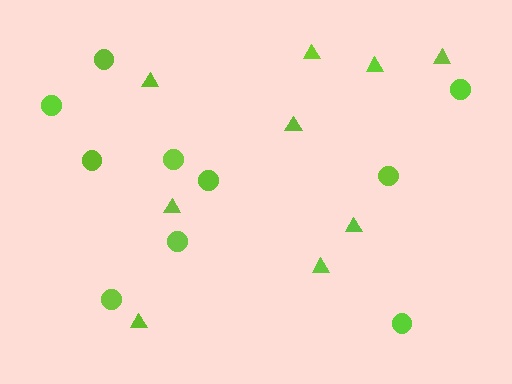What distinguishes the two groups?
There are 2 groups: one group of triangles (9) and one group of circles (10).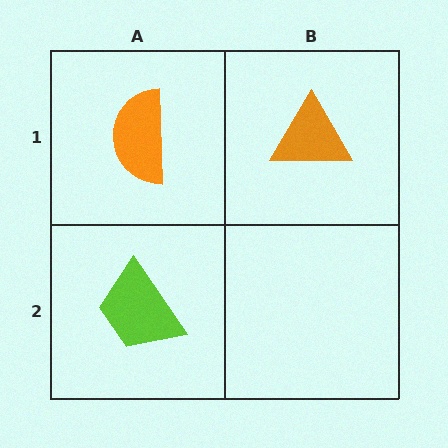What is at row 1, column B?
An orange triangle.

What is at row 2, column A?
A lime trapezoid.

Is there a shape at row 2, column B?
No, that cell is empty.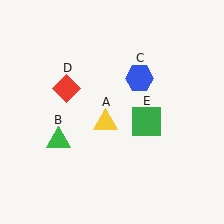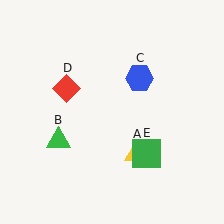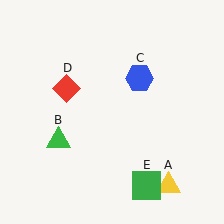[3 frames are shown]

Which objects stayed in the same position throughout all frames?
Green triangle (object B) and blue hexagon (object C) and red diamond (object D) remained stationary.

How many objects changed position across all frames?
2 objects changed position: yellow triangle (object A), green square (object E).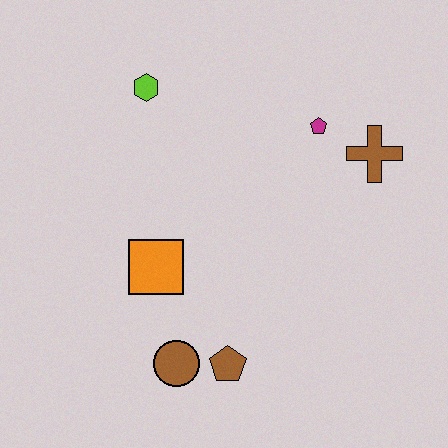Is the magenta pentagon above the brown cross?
Yes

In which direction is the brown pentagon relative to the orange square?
The brown pentagon is below the orange square.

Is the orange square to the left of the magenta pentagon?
Yes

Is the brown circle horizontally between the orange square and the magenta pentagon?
Yes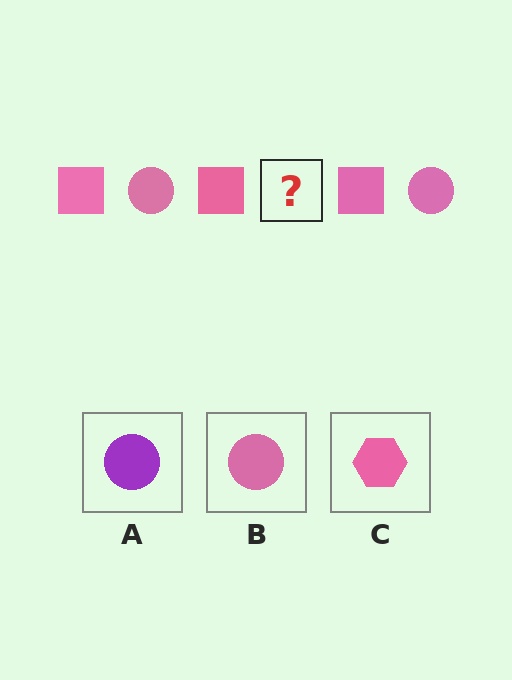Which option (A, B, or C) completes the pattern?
B.